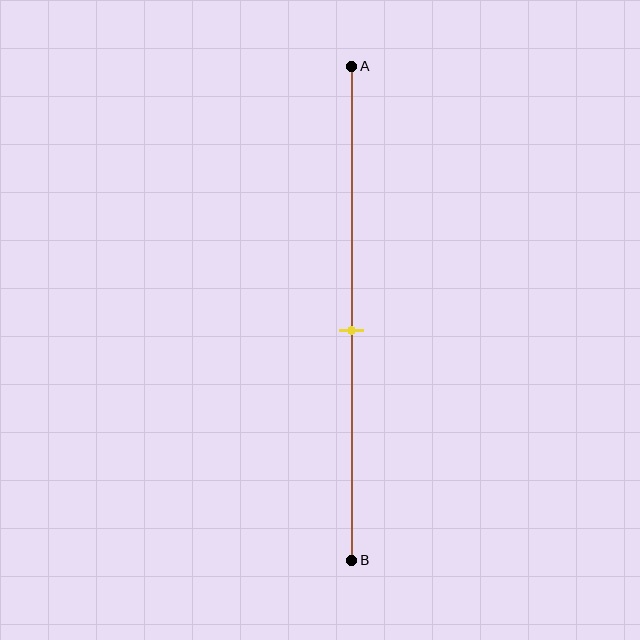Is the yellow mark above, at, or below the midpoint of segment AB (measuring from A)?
The yellow mark is below the midpoint of segment AB.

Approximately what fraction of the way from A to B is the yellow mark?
The yellow mark is approximately 55% of the way from A to B.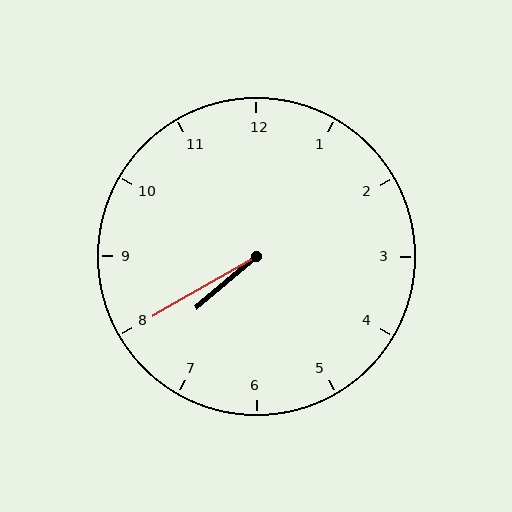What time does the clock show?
7:40.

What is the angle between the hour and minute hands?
Approximately 10 degrees.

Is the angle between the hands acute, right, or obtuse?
It is acute.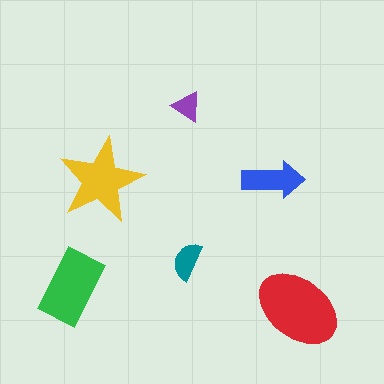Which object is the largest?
The red ellipse.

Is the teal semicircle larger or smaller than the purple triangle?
Larger.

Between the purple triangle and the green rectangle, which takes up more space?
The green rectangle.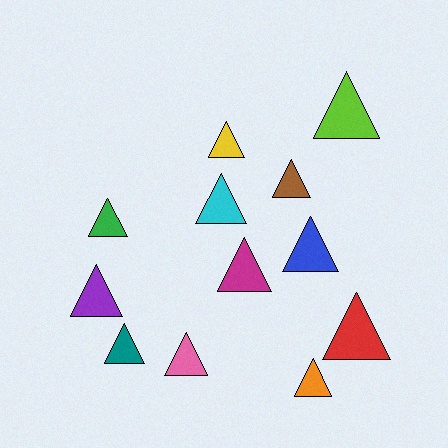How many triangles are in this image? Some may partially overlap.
There are 12 triangles.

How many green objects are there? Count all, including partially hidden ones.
There is 1 green object.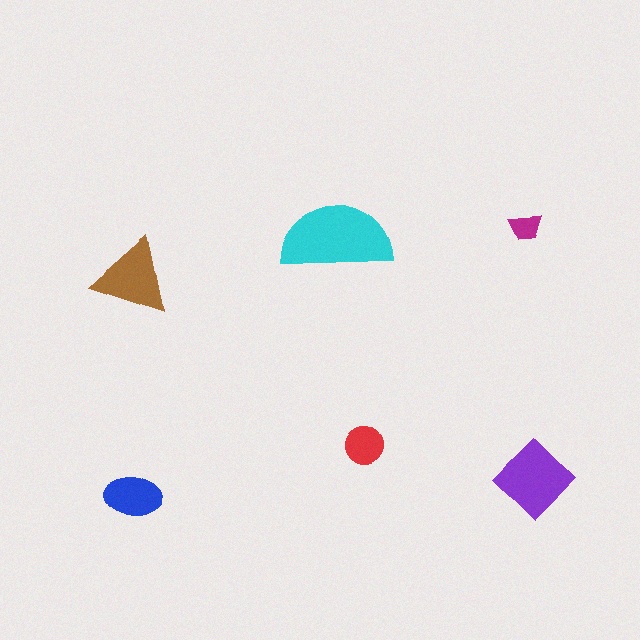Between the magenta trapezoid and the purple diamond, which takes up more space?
The purple diamond.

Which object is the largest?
The cyan semicircle.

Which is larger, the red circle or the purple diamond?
The purple diamond.